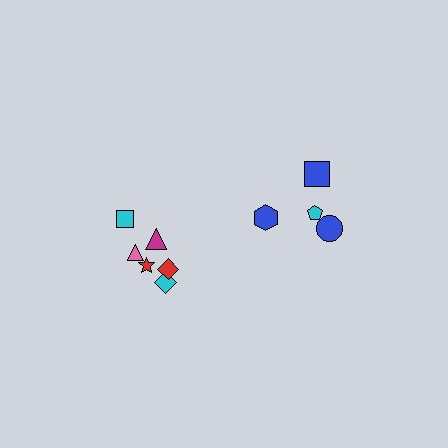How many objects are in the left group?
There are 6 objects.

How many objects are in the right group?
There are 4 objects.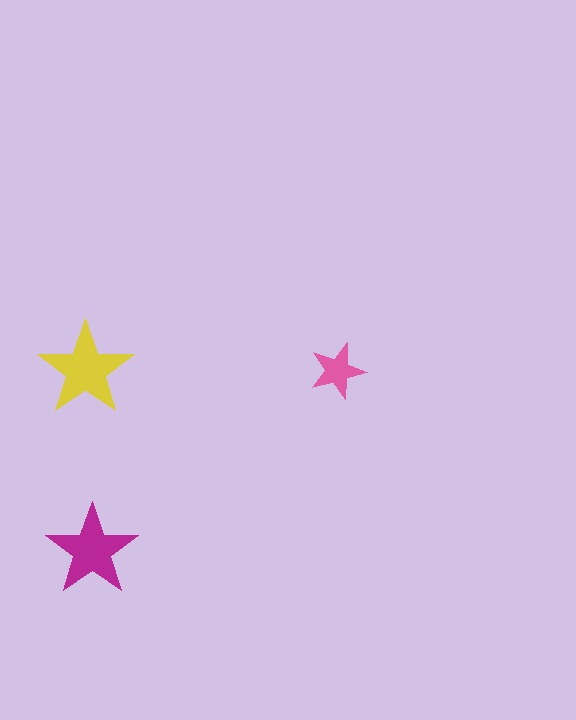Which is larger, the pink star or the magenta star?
The magenta one.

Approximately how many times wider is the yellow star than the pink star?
About 1.5 times wider.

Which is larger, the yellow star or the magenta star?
The yellow one.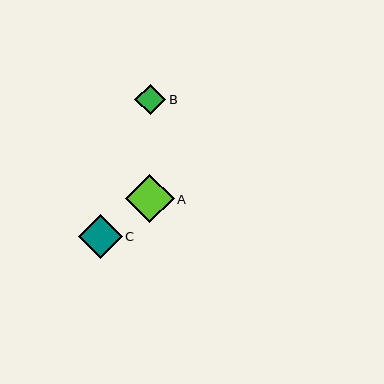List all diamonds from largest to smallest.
From largest to smallest: A, C, B.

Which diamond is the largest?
Diamond A is the largest with a size of approximately 48 pixels.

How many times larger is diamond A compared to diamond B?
Diamond A is approximately 1.6 times the size of diamond B.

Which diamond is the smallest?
Diamond B is the smallest with a size of approximately 31 pixels.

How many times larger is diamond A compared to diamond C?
Diamond A is approximately 1.1 times the size of diamond C.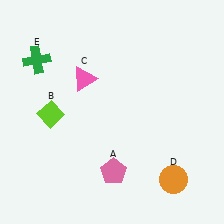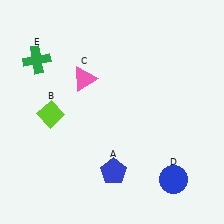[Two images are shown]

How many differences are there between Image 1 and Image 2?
There are 2 differences between the two images.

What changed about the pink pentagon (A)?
In Image 1, A is pink. In Image 2, it changed to blue.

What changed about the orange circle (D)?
In Image 1, D is orange. In Image 2, it changed to blue.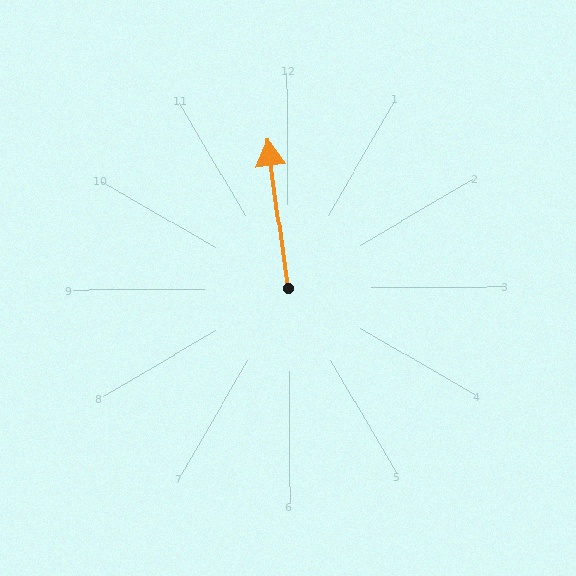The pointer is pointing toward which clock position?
Roughly 12 o'clock.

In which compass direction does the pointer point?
North.